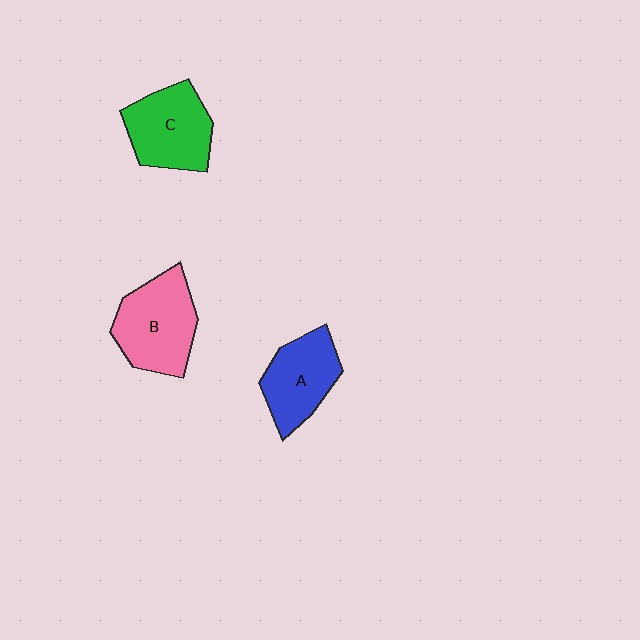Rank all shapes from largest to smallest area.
From largest to smallest: B (pink), C (green), A (blue).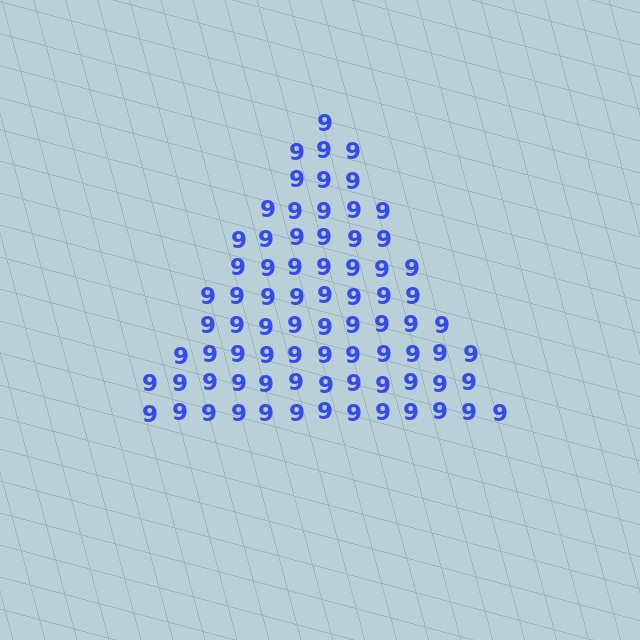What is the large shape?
The large shape is a triangle.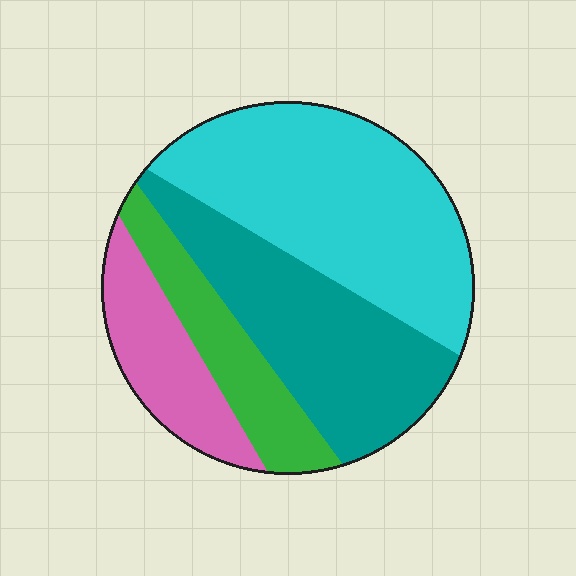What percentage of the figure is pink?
Pink covers about 15% of the figure.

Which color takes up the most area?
Cyan, at roughly 40%.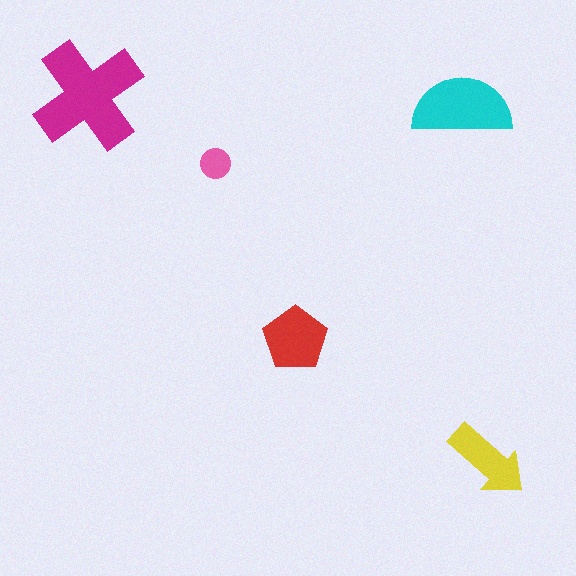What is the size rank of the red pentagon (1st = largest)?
3rd.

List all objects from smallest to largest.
The pink circle, the yellow arrow, the red pentagon, the cyan semicircle, the magenta cross.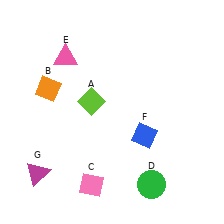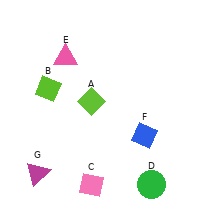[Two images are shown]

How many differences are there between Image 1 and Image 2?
There is 1 difference between the two images.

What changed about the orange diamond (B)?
In Image 1, B is orange. In Image 2, it changed to lime.